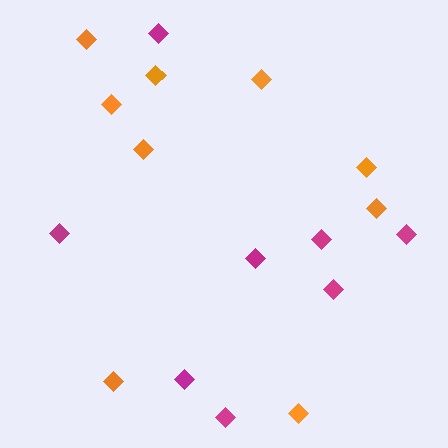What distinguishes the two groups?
There are 2 groups: one group of orange diamonds (9) and one group of magenta diamonds (8).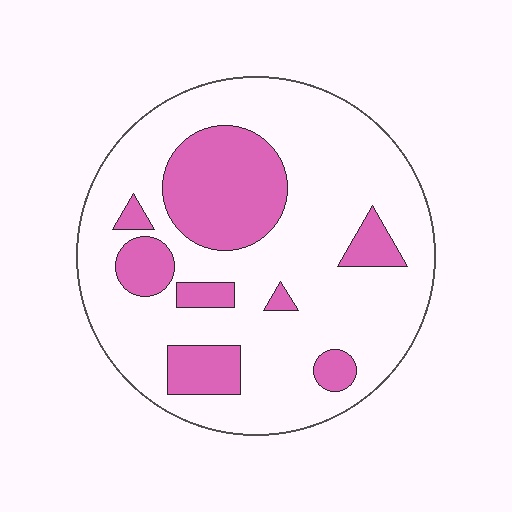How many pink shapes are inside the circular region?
8.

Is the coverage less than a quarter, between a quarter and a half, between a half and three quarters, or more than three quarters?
Between a quarter and a half.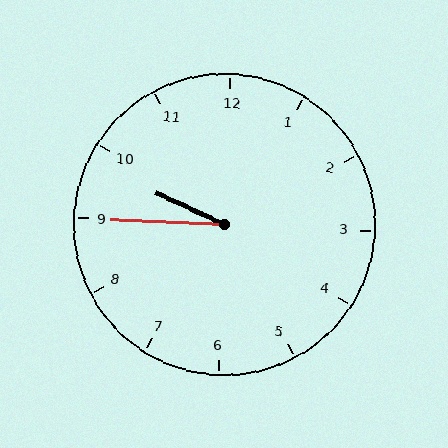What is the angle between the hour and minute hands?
Approximately 22 degrees.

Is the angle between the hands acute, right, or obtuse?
It is acute.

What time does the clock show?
9:45.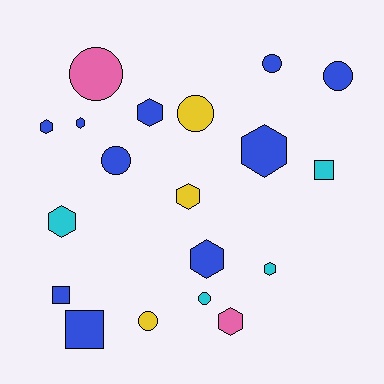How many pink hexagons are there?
There is 1 pink hexagon.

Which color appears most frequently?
Blue, with 10 objects.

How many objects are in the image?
There are 19 objects.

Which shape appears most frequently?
Hexagon, with 9 objects.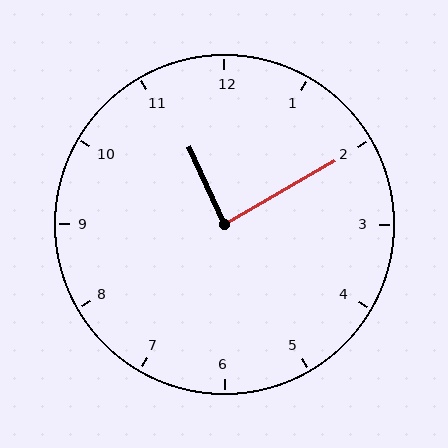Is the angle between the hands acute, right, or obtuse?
It is right.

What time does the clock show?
11:10.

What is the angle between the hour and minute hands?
Approximately 85 degrees.